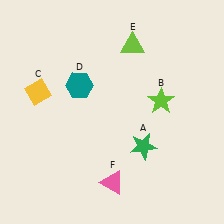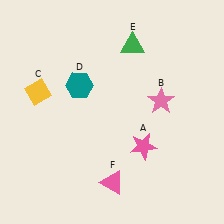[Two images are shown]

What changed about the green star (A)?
In Image 1, A is green. In Image 2, it changed to pink.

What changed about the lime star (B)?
In Image 1, B is lime. In Image 2, it changed to pink.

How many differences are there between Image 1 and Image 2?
There are 3 differences between the two images.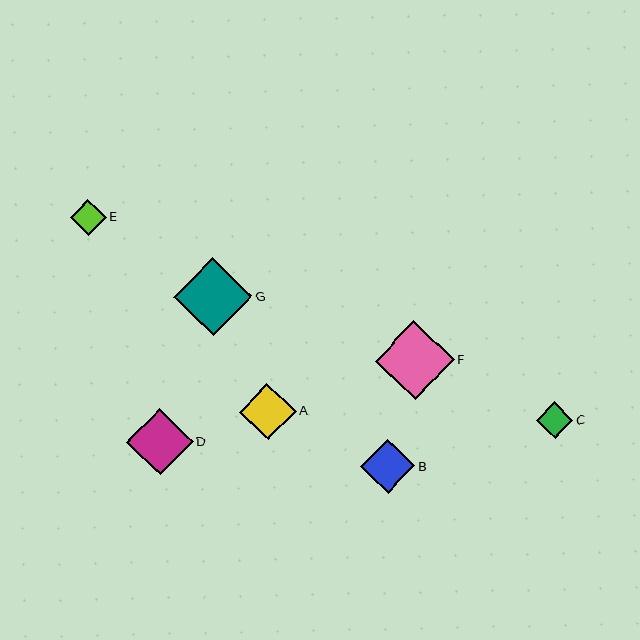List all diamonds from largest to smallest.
From largest to smallest: F, G, D, A, B, C, E.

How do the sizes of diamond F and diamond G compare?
Diamond F and diamond G are approximately the same size.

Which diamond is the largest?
Diamond F is the largest with a size of approximately 79 pixels.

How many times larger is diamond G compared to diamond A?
Diamond G is approximately 1.4 times the size of diamond A.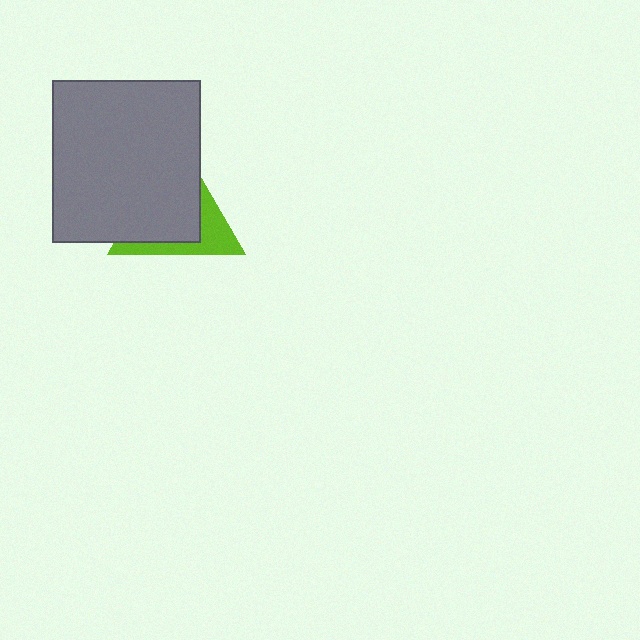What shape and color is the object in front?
The object in front is a gray rectangle.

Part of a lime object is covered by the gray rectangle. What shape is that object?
It is a triangle.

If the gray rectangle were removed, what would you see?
You would see the complete lime triangle.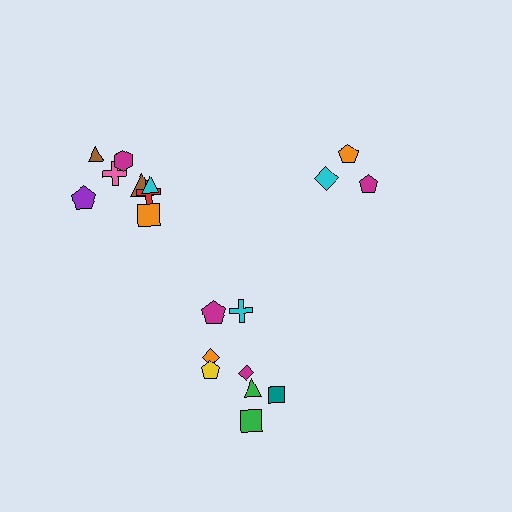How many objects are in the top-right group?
There are 3 objects.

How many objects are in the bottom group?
There are 8 objects.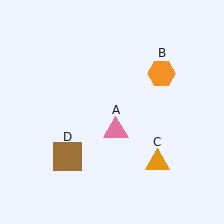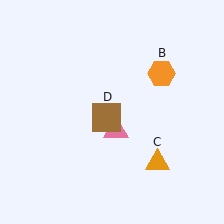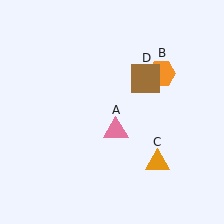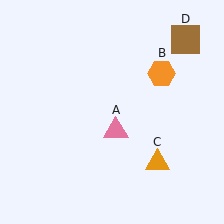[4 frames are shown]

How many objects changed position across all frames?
1 object changed position: brown square (object D).